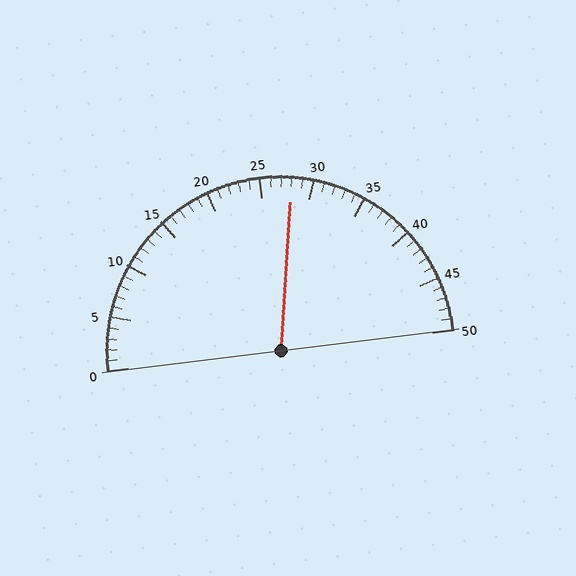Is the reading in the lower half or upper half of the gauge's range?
The reading is in the upper half of the range (0 to 50).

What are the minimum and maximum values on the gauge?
The gauge ranges from 0 to 50.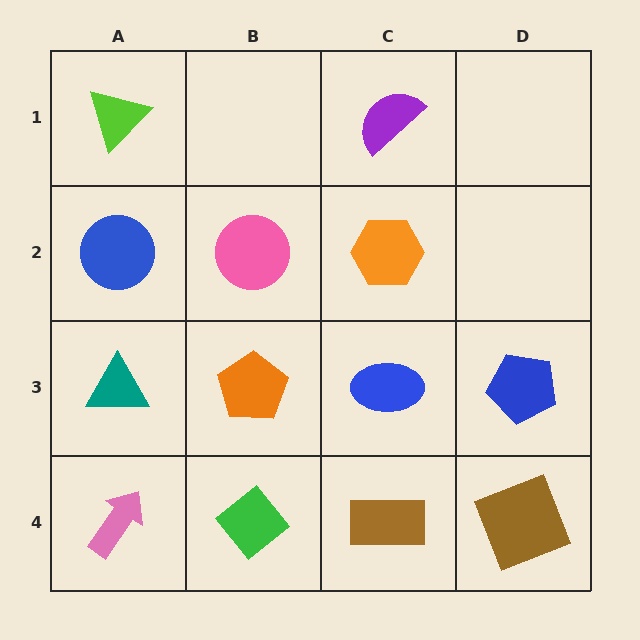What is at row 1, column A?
A lime triangle.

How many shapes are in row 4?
4 shapes.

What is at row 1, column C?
A purple semicircle.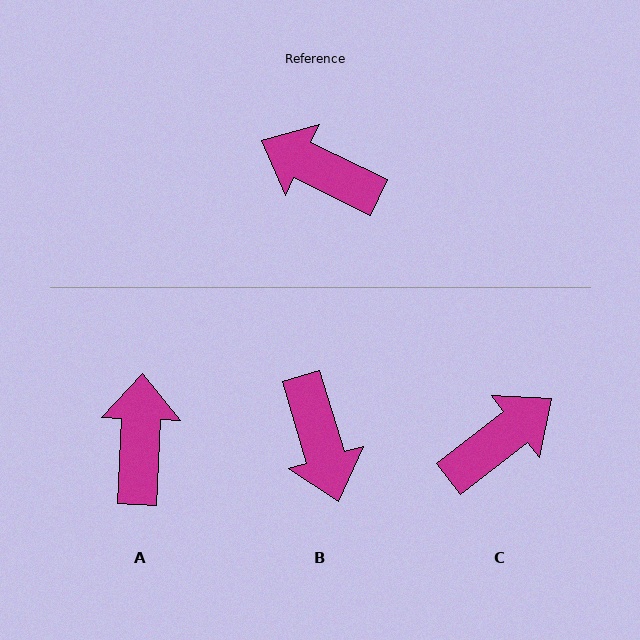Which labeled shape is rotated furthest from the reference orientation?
B, about 133 degrees away.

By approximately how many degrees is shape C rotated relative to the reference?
Approximately 116 degrees clockwise.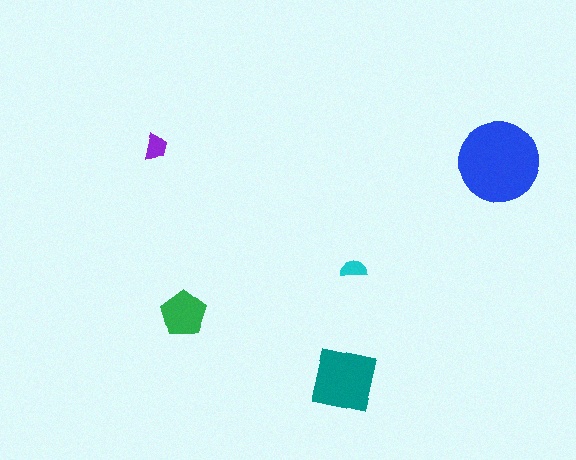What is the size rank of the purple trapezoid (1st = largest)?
4th.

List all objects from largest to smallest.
The blue circle, the teal square, the green pentagon, the purple trapezoid, the cyan semicircle.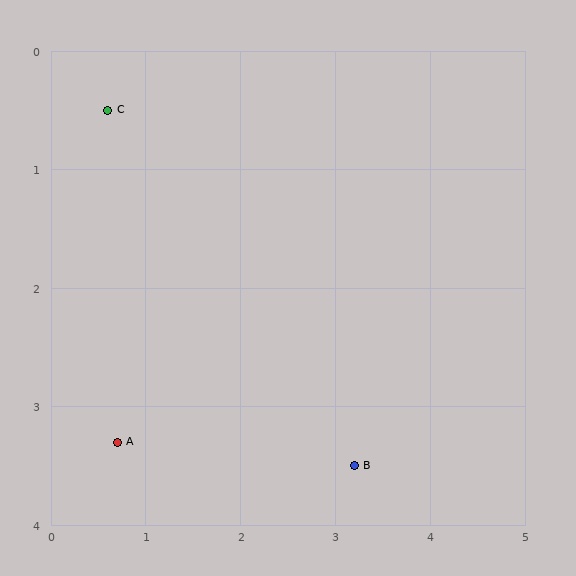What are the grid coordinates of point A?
Point A is at approximately (0.7, 3.3).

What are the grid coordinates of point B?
Point B is at approximately (3.2, 3.5).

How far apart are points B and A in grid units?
Points B and A are about 2.5 grid units apart.